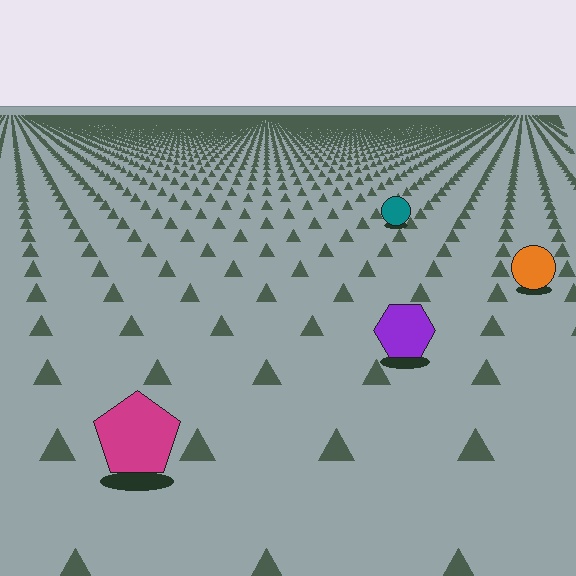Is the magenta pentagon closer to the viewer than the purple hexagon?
Yes. The magenta pentagon is closer — you can tell from the texture gradient: the ground texture is coarser near it.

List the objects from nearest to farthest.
From nearest to farthest: the magenta pentagon, the purple hexagon, the orange circle, the teal circle.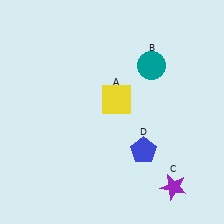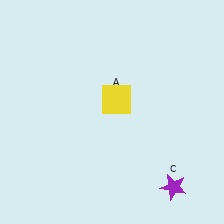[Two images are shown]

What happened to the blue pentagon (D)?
The blue pentagon (D) was removed in Image 2. It was in the bottom-right area of Image 1.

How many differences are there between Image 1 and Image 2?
There are 2 differences between the two images.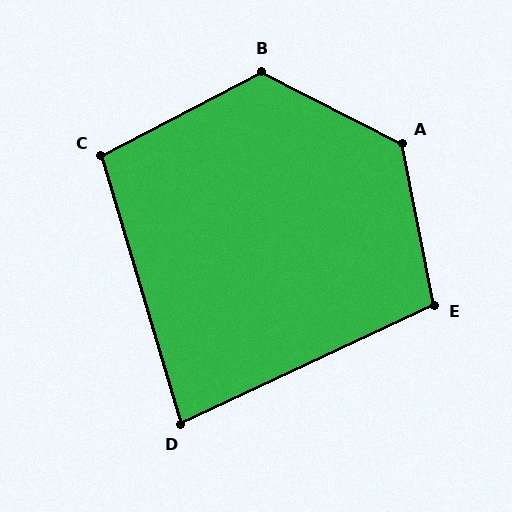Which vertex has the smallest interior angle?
D, at approximately 81 degrees.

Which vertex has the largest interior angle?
A, at approximately 128 degrees.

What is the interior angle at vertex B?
Approximately 125 degrees (obtuse).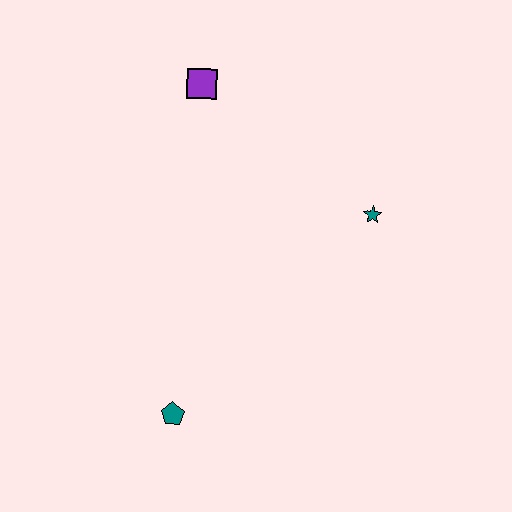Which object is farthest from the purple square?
The teal pentagon is farthest from the purple square.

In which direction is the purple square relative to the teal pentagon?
The purple square is above the teal pentagon.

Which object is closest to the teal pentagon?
The teal star is closest to the teal pentagon.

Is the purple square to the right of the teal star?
No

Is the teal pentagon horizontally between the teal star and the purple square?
No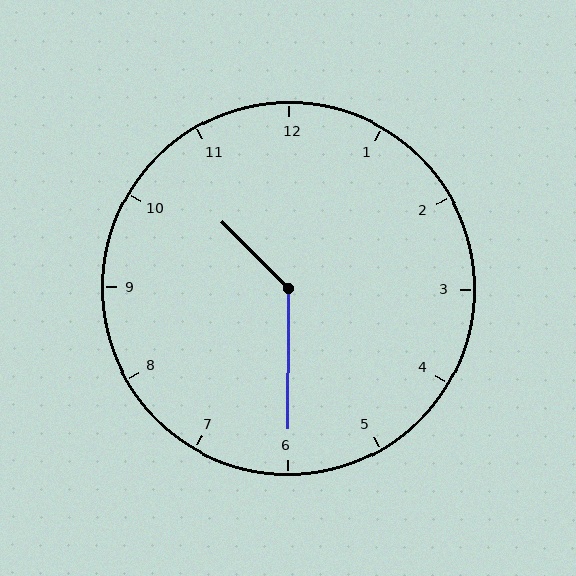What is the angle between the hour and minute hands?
Approximately 135 degrees.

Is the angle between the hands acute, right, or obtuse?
It is obtuse.